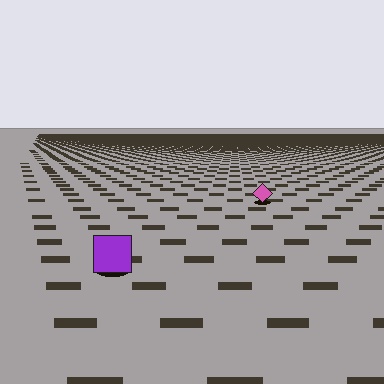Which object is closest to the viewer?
The purple square is closest. The texture marks near it are larger and more spread out.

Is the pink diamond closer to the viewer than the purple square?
No. The purple square is closer — you can tell from the texture gradient: the ground texture is coarser near it.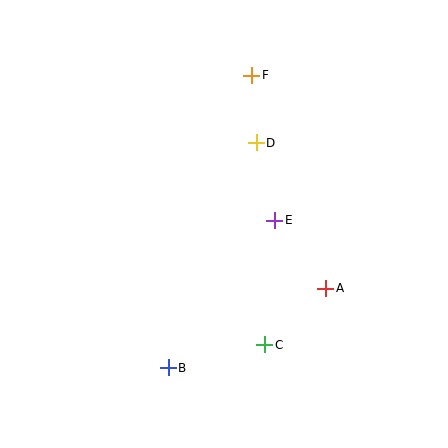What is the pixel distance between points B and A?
The distance between B and A is 176 pixels.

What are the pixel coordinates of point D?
Point D is at (256, 143).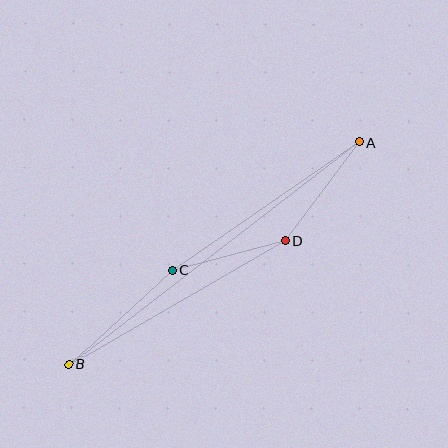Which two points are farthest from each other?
Points A and B are farthest from each other.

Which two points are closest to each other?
Points C and D are closest to each other.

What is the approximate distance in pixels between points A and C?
The distance between A and C is approximately 227 pixels.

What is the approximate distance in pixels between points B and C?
The distance between B and C is approximately 140 pixels.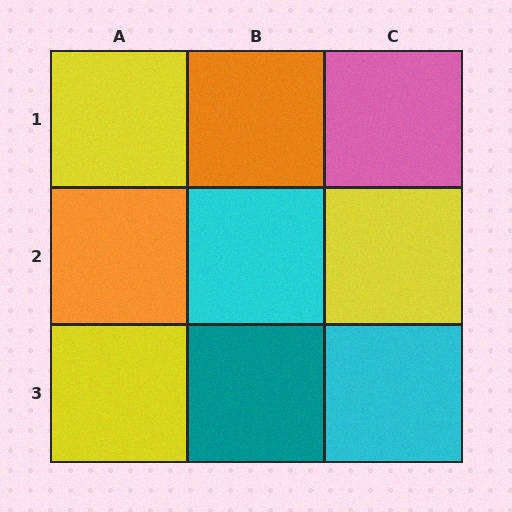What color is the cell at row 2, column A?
Orange.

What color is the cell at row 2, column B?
Cyan.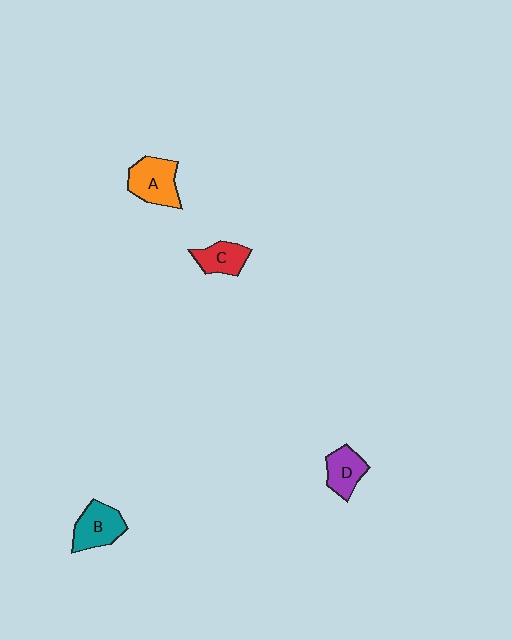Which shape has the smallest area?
Shape C (red).